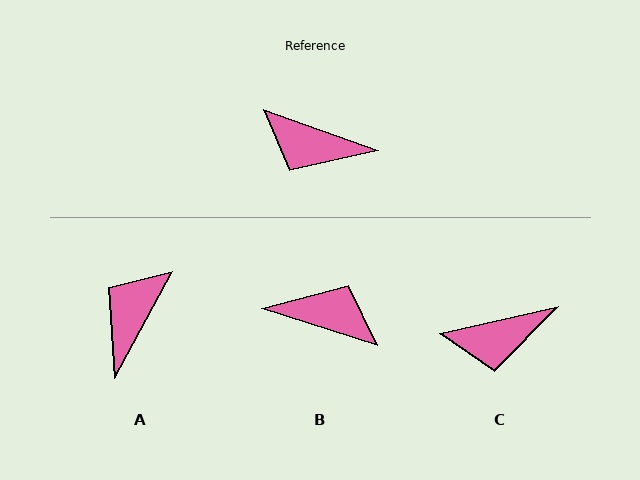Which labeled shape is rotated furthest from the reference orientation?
B, about 177 degrees away.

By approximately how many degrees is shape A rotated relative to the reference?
Approximately 99 degrees clockwise.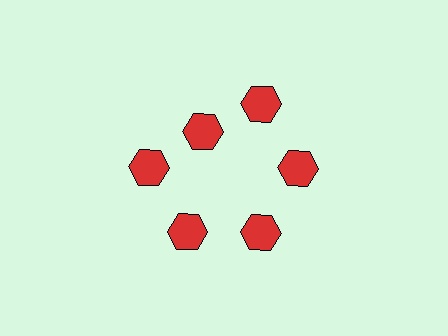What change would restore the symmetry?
The symmetry would be restored by moving it outward, back onto the ring so that all 6 hexagons sit at equal angles and equal distance from the center.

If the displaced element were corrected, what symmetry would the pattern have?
It would have 6-fold rotational symmetry — the pattern would map onto itself every 60 degrees.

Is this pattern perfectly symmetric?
No. The 6 red hexagons are arranged in a ring, but one element near the 11 o'clock position is pulled inward toward the center, breaking the 6-fold rotational symmetry.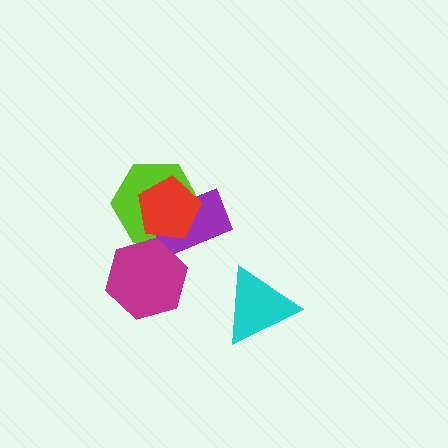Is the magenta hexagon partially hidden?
No, no other shape covers it.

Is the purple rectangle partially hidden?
Yes, it is partially covered by another shape.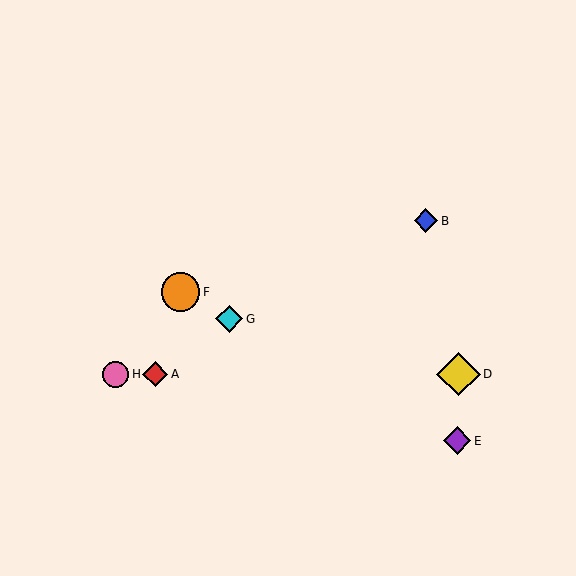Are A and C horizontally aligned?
Yes, both are at y≈374.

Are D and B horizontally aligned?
No, D is at y≈374 and B is at y≈221.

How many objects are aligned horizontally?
4 objects (A, C, D, H) are aligned horizontally.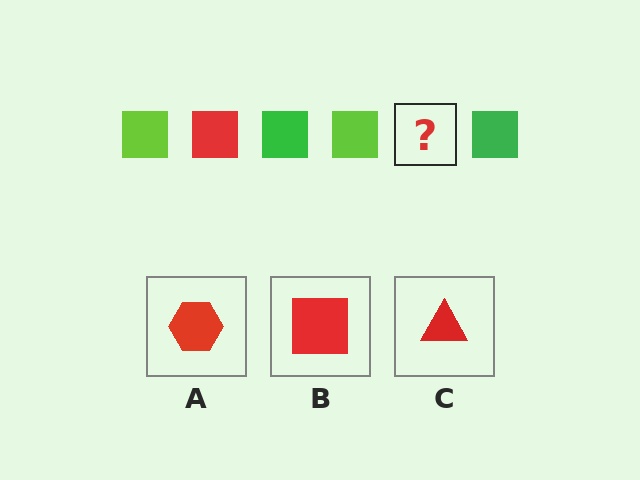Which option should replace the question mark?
Option B.